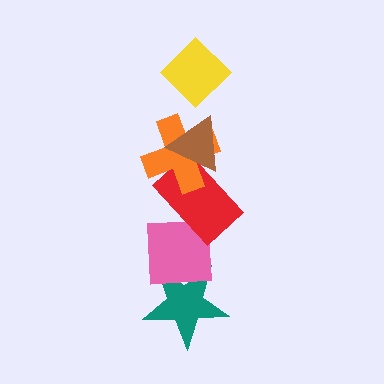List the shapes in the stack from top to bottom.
From top to bottom: the yellow diamond, the brown triangle, the orange cross, the red rectangle, the pink square, the teal star.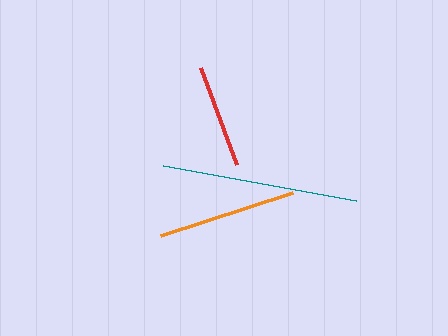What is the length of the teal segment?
The teal segment is approximately 196 pixels long.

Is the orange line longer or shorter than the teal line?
The teal line is longer than the orange line.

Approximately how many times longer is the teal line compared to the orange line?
The teal line is approximately 1.4 times the length of the orange line.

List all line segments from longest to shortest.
From longest to shortest: teal, orange, red.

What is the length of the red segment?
The red segment is approximately 103 pixels long.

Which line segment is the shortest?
The red line is the shortest at approximately 103 pixels.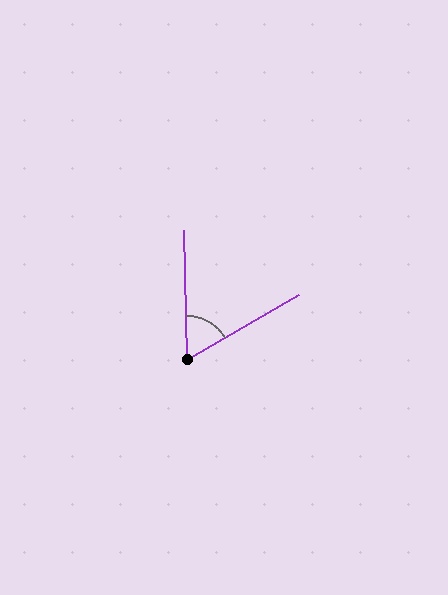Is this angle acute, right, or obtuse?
It is acute.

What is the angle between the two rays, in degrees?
Approximately 61 degrees.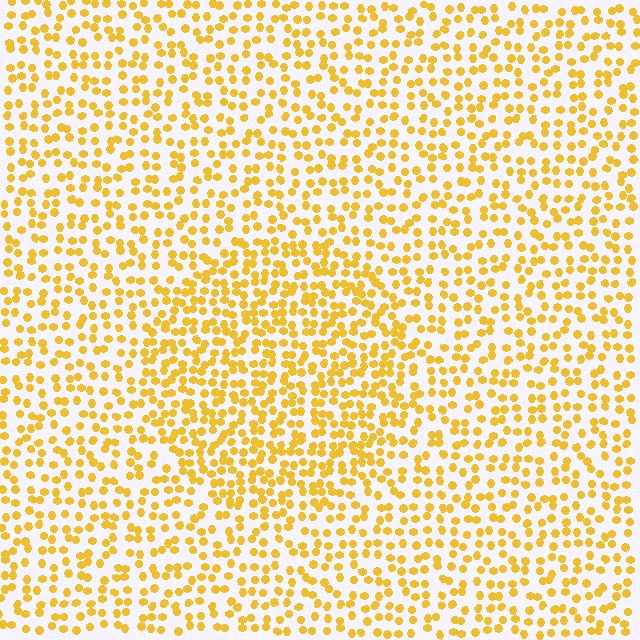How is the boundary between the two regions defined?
The boundary is defined by a change in element density (approximately 1.6x ratio). All elements are the same color, size, and shape.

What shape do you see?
I see a circle.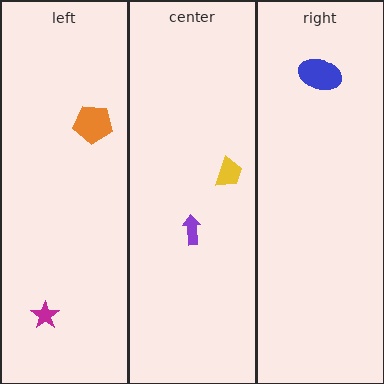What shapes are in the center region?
The yellow trapezoid, the purple arrow.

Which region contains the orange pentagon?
The left region.